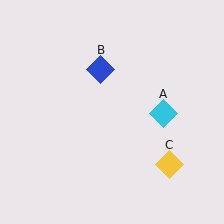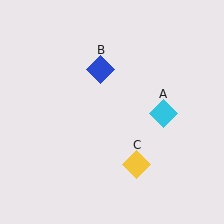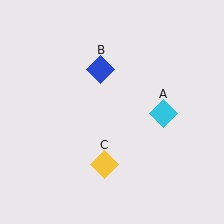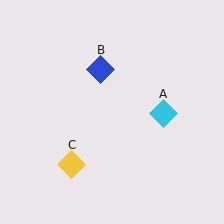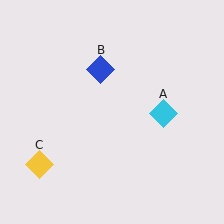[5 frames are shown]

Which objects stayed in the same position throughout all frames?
Cyan diamond (object A) and blue diamond (object B) remained stationary.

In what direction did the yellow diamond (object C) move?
The yellow diamond (object C) moved left.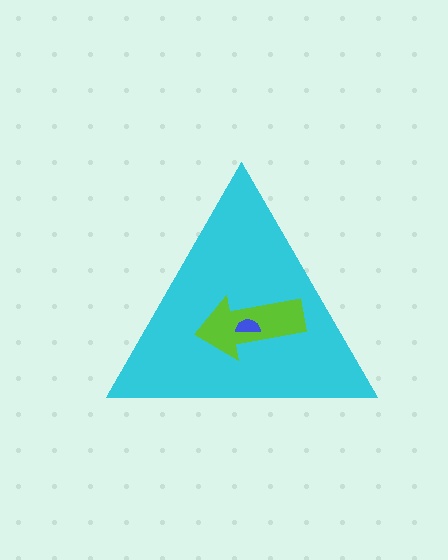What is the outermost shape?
The cyan triangle.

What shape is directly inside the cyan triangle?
The lime arrow.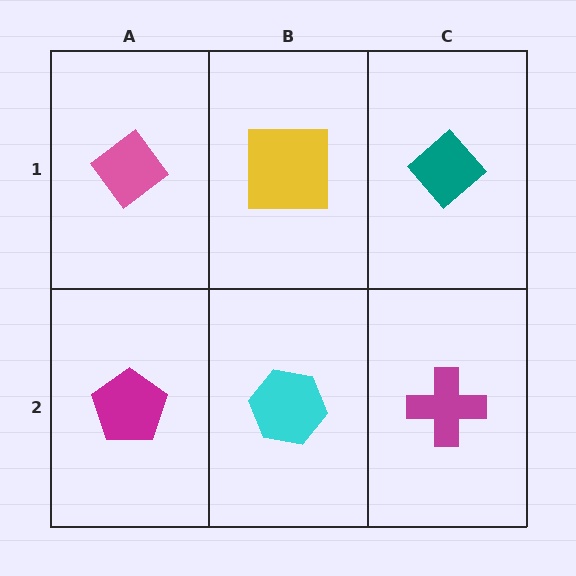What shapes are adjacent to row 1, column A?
A magenta pentagon (row 2, column A), a yellow square (row 1, column B).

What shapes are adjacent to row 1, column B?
A cyan hexagon (row 2, column B), a pink diamond (row 1, column A), a teal diamond (row 1, column C).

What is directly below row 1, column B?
A cyan hexagon.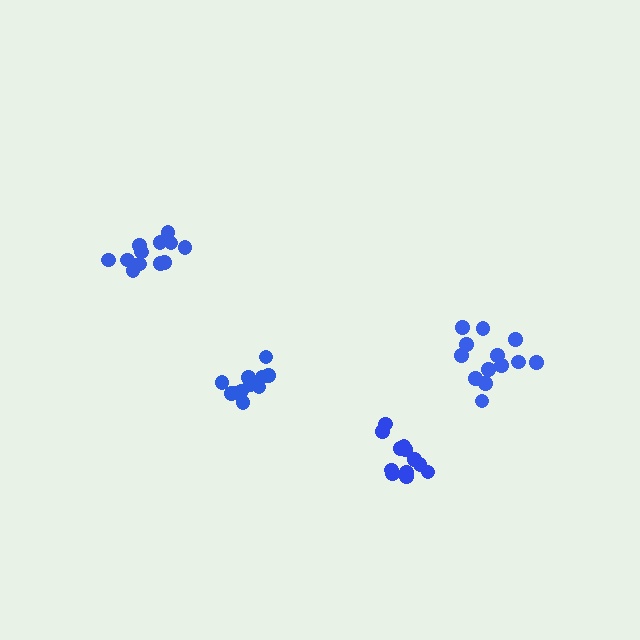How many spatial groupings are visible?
There are 4 spatial groupings.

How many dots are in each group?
Group 1: 13 dots, Group 2: 12 dots, Group 3: 12 dots, Group 4: 12 dots (49 total).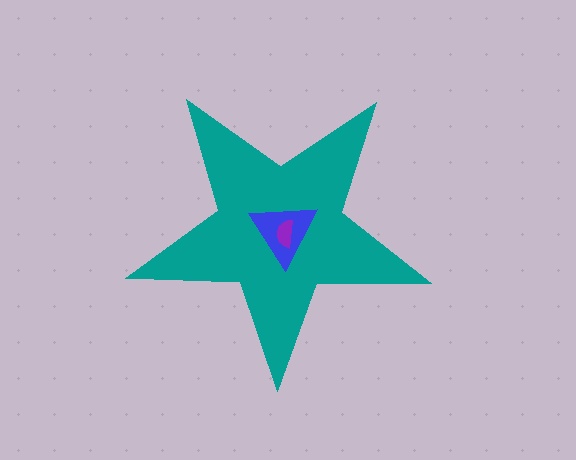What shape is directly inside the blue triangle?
The purple semicircle.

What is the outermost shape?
The teal star.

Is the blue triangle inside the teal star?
Yes.